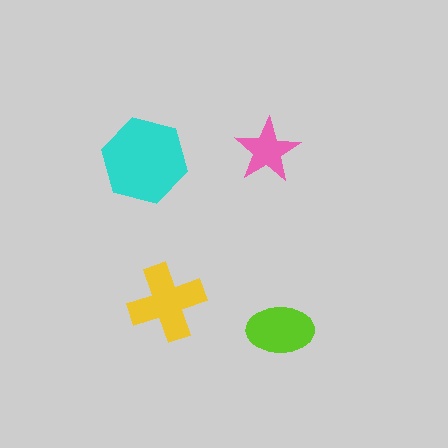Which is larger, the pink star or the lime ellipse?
The lime ellipse.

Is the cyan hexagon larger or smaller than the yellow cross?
Larger.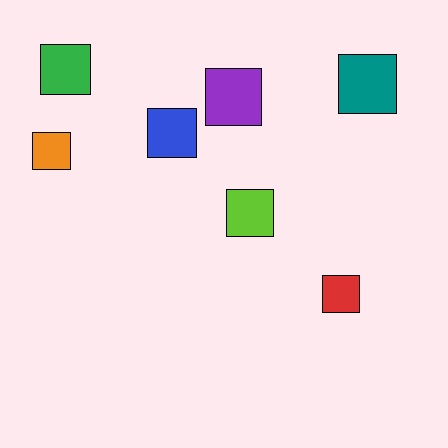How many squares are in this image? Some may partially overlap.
There are 7 squares.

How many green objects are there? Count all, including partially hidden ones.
There is 1 green object.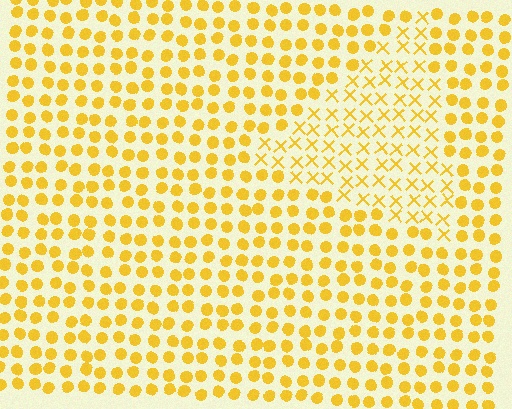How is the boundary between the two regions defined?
The boundary is defined by a change in element shape: X marks inside vs. circles outside. All elements share the same color and spacing.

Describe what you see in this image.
The image is filled with small yellow elements arranged in a uniform grid. A triangle-shaped region contains X marks, while the surrounding area contains circles. The boundary is defined purely by the change in element shape.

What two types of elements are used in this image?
The image uses X marks inside the triangle region and circles outside it.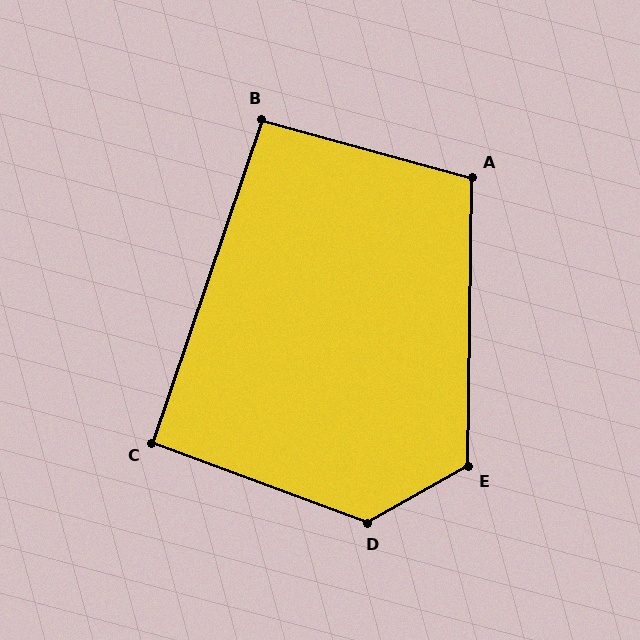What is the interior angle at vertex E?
Approximately 120 degrees (obtuse).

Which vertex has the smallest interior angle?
C, at approximately 92 degrees.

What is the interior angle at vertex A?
Approximately 105 degrees (obtuse).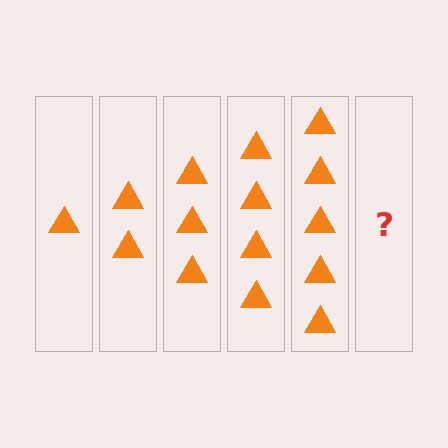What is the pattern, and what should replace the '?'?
The pattern is that each step adds one more triangle. The '?' should be 6 triangles.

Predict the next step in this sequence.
The next step is 6 triangles.